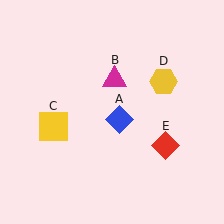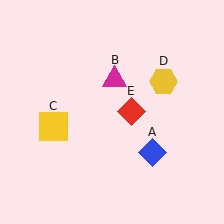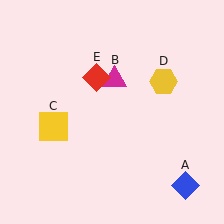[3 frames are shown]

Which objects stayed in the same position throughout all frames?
Magenta triangle (object B) and yellow square (object C) and yellow hexagon (object D) remained stationary.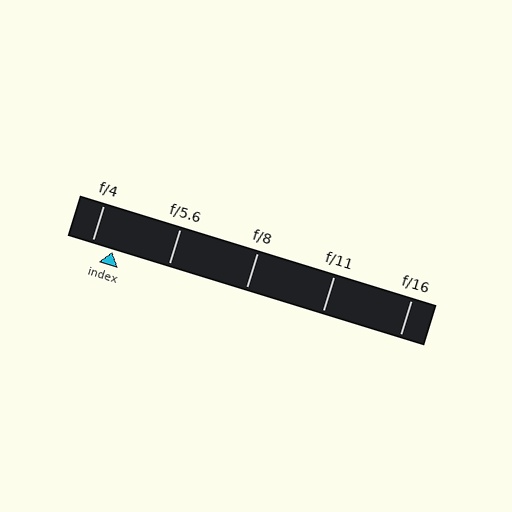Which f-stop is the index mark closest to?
The index mark is closest to f/4.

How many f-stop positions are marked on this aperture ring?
There are 5 f-stop positions marked.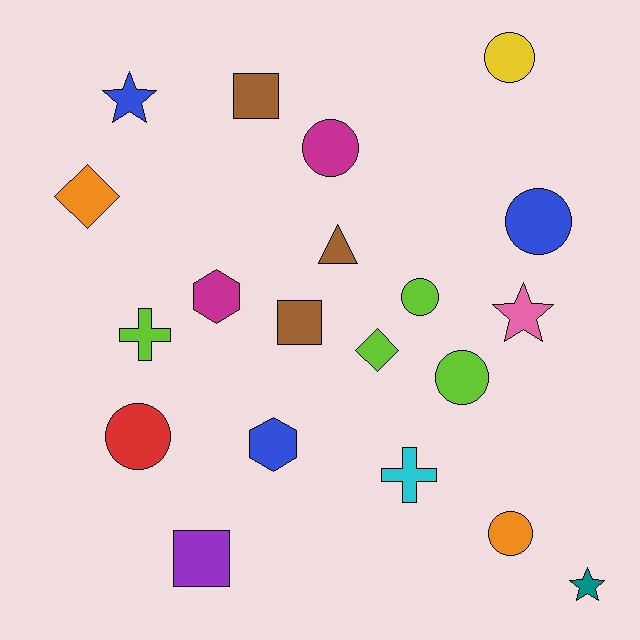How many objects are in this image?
There are 20 objects.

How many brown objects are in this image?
There are 3 brown objects.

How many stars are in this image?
There are 3 stars.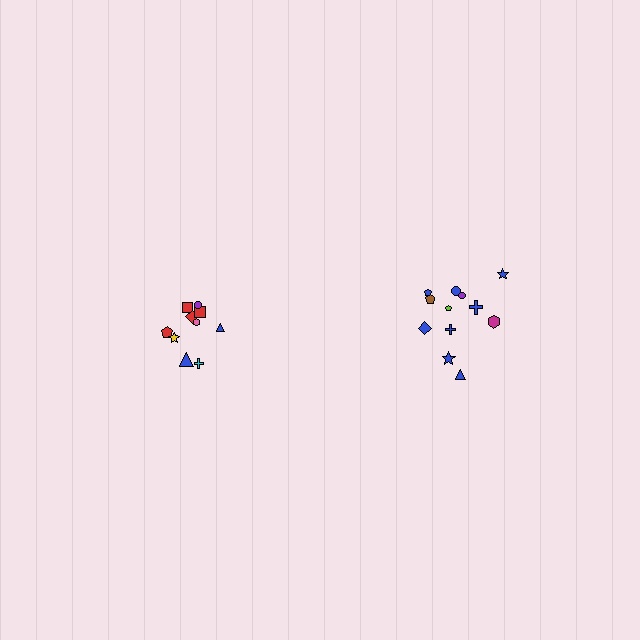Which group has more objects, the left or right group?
The right group.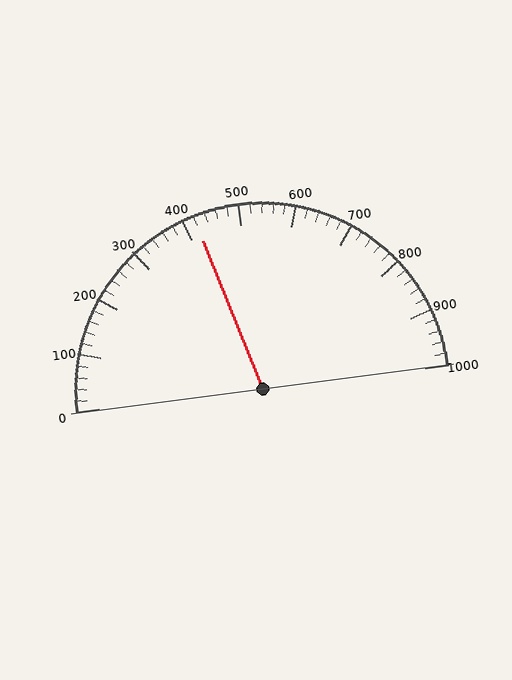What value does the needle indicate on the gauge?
The needle indicates approximately 420.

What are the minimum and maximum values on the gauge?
The gauge ranges from 0 to 1000.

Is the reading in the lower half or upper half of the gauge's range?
The reading is in the lower half of the range (0 to 1000).